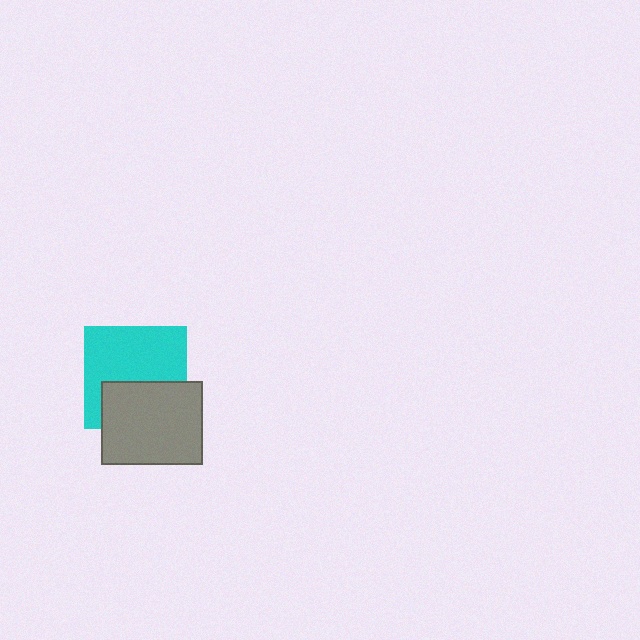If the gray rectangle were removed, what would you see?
You would see the complete cyan square.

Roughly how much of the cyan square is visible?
About half of it is visible (roughly 62%).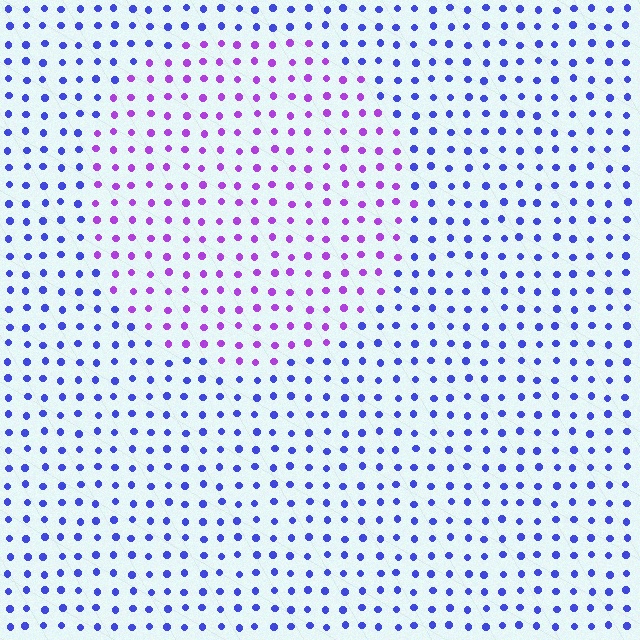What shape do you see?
I see a circle.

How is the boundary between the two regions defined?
The boundary is defined purely by a slight shift in hue (about 46 degrees). Spacing, size, and orientation are identical on both sides.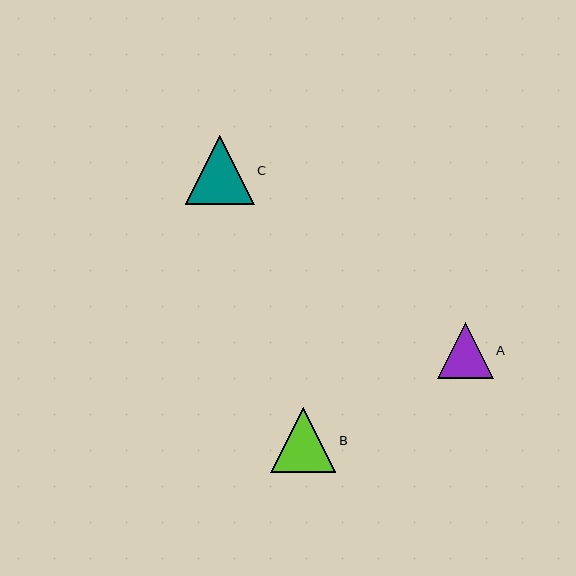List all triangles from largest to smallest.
From largest to smallest: C, B, A.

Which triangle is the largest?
Triangle C is the largest with a size of approximately 69 pixels.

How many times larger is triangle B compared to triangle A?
Triangle B is approximately 1.2 times the size of triangle A.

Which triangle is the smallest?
Triangle A is the smallest with a size of approximately 55 pixels.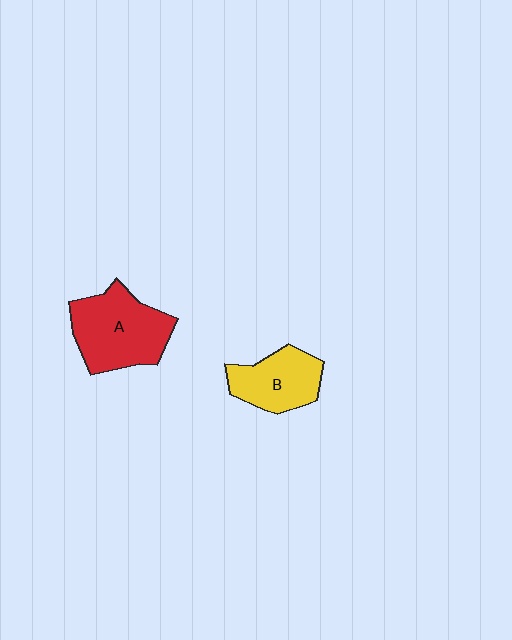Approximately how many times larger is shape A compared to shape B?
Approximately 1.4 times.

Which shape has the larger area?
Shape A (red).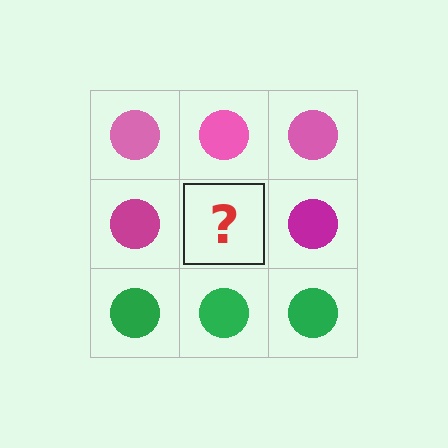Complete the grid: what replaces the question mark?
The question mark should be replaced with a magenta circle.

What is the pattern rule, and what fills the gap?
The rule is that each row has a consistent color. The gap should be filled with a magenta circle.